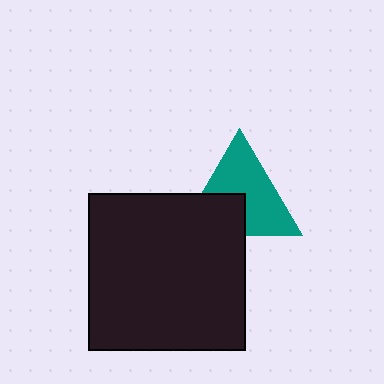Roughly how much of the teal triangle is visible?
Most of it is visible (roughly 65%).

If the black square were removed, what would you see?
You would see the complete teal triangle.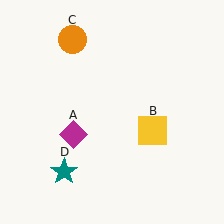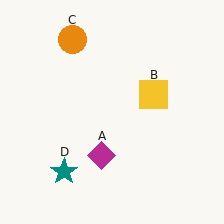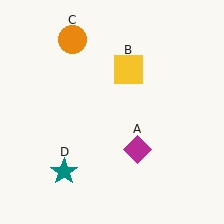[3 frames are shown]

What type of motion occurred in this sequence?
The magenta diamond (object A), yellow square (object B) rotated counterclockwise around the center of the scene.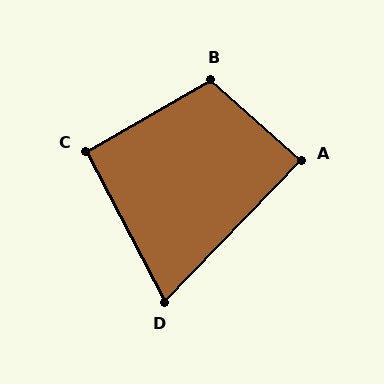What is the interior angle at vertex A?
Approximately 88 degrees (approximately right).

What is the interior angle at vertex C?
Approximately 92 degrees (approximately right).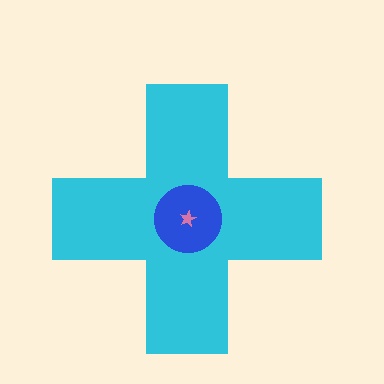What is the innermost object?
The pink star.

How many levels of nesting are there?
3.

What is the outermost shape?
The cyan cross.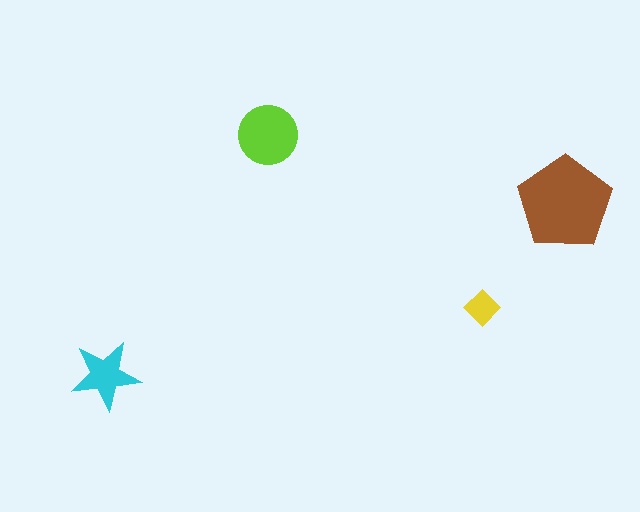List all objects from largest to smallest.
The brown pentagon, the lime circle, the cyan star, the yellow diamond.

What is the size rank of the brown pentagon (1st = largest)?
1st.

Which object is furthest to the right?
The brown pentagon is rightmost.